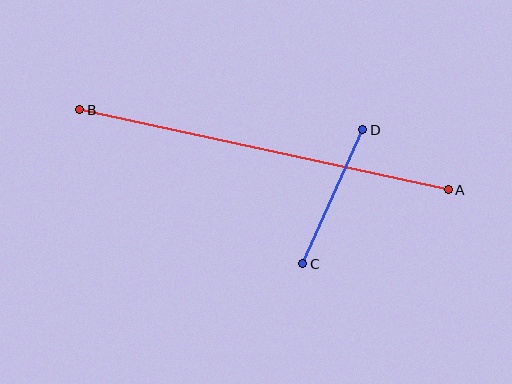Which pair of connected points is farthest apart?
Points A and B are farthest apart.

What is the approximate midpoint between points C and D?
The midpoint is at approximately (333, 197) pixels.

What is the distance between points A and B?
The distance is approximately 377 pixels.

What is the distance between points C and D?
The distance is approximately 147 pixels.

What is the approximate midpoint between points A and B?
The midpoint is at approximately (264, 150) pixels.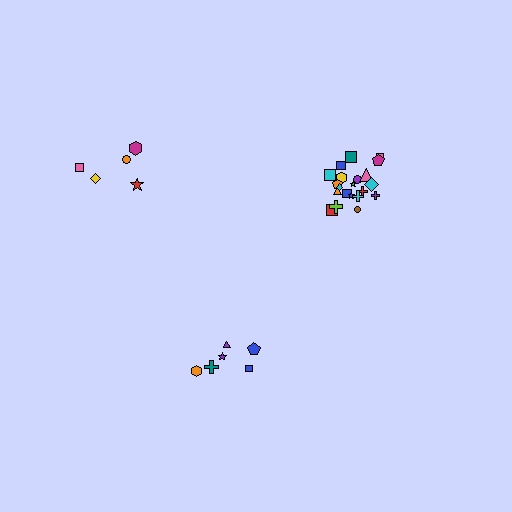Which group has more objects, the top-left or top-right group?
The top-right group.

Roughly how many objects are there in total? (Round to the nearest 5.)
Roughly 35 objects in total.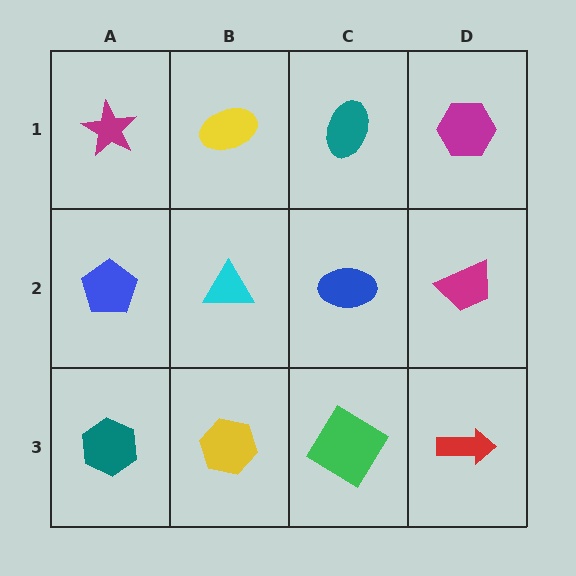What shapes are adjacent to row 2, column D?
A magenta hexagon (row 1, column D), a red arrow (row 3, column D), a blue ellipse (row 2, column C).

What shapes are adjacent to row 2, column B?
A yellow ellipse (row 1, column B), a yellow hexagon (row 3, column B), a blue pentagon (row 2, column A), a blue ellipse (row 2, column C).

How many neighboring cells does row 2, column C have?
4.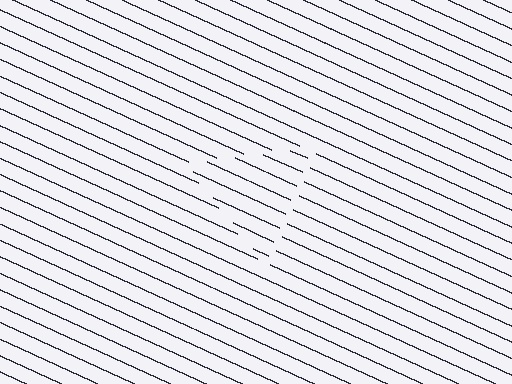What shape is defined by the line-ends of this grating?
An illusory triangle. The interior of the shape contains the same grating, shifted by half a period — the contour is defined by the phase discontinuity where line-ends from the inner and outer gratings abut.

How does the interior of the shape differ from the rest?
The interior of the shape contains the same grating, shifted by half a period — the contour is defined by the phase discontinuity where line-ends from the inner and outer gratings abut.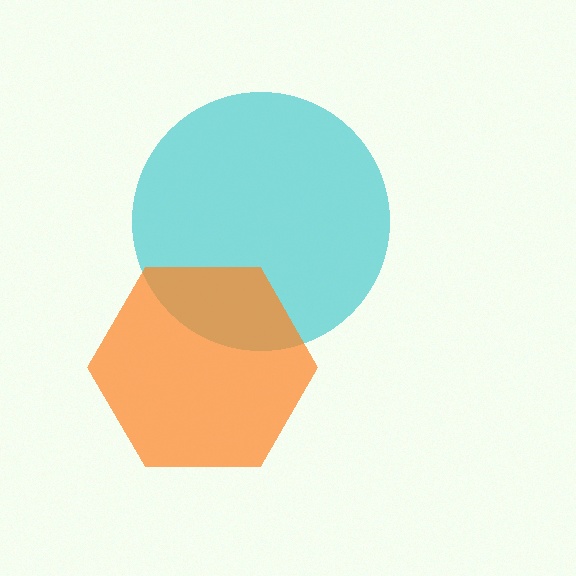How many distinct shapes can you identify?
There are 2 distinct shapes: a cyan circle, an orange hexagon.